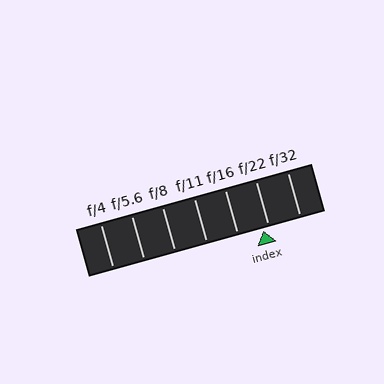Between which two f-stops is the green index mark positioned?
The index mark is between f/16 and f/22.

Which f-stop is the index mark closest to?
The index mark is closest to f/22.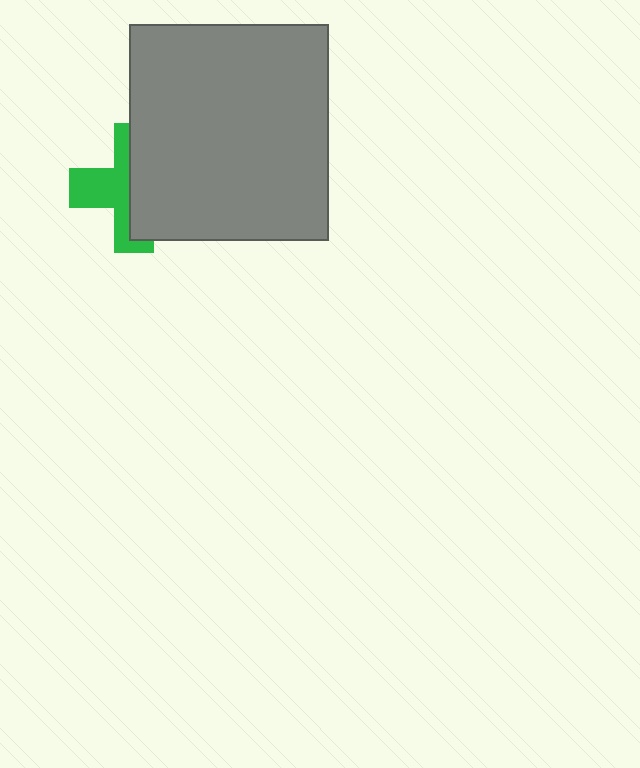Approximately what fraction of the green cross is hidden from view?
Roughly 53% of the green cross is hidden behind the gray rectangle.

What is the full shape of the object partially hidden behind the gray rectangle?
The partially hidden object is a green cross.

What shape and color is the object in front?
The object in front is a gray rectangle.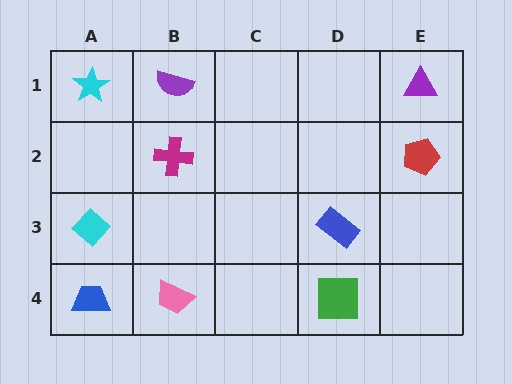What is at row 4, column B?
A pink trapezoid.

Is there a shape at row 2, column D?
No, that cell is empty.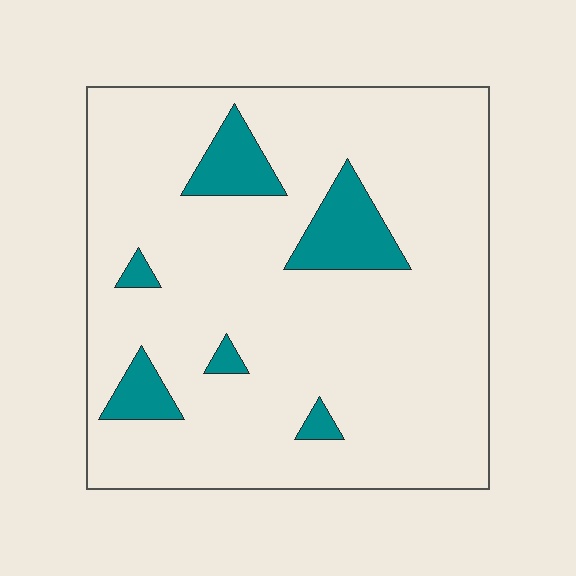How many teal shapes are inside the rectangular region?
6.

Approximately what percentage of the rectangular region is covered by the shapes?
Approximately 10%.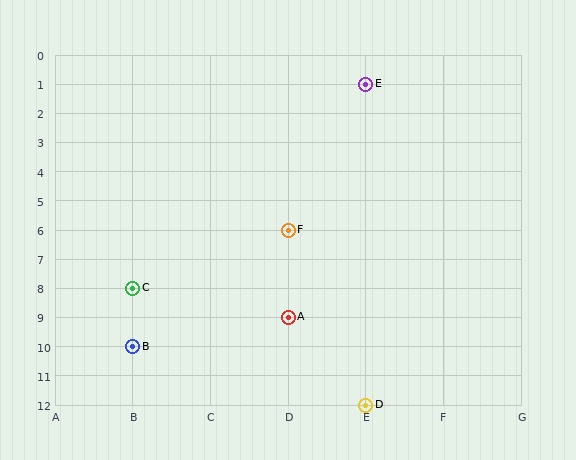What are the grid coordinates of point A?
Point A is at grid coordinates (D, 9).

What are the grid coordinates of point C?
Point C is at grid coordinates (B, 8).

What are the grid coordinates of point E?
Point E is at grid coordinates (E, 1).